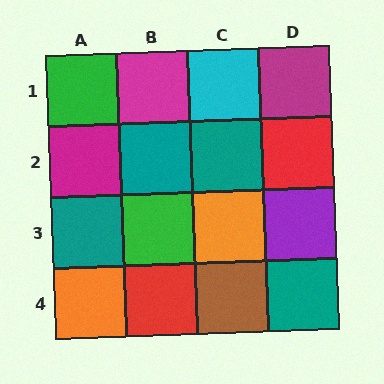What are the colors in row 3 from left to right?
Teal, green, orange, purple.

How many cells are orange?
2 cells are orange.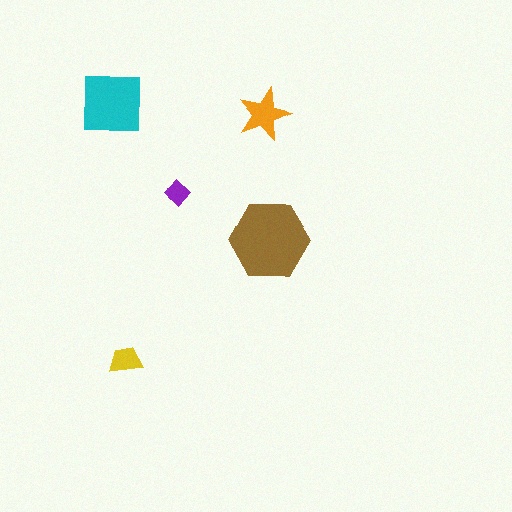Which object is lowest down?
The yellow trapezoid is bottommost.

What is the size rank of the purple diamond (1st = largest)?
5th.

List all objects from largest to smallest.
The brown hexagon, the cyan square, the orange star, the yellow trapezoid, the purple diamond.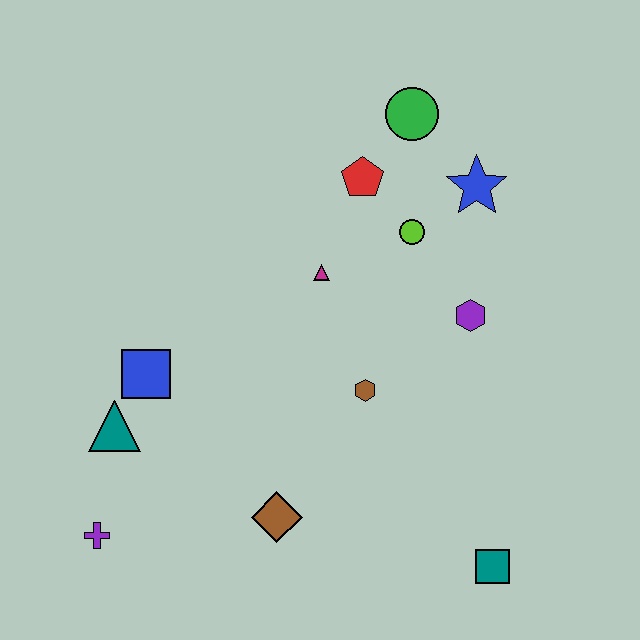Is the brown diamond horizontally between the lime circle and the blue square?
Yes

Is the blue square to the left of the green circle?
Yes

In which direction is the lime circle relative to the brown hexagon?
The lime circle is above the brown hexagon.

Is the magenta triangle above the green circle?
No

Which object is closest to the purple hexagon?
The lime circle is closest to the purple hexagon.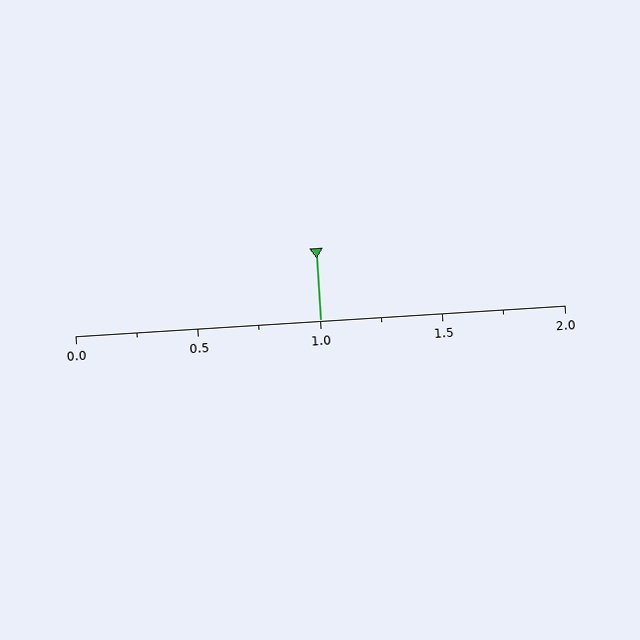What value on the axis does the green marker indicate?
The marker indicates approximately 1.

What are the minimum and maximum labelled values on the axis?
The axis runs from 0.0 to 2.0.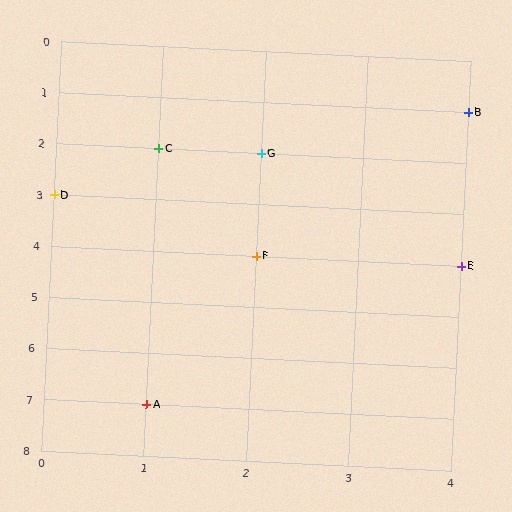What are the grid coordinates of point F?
Point F is at grid coordinates (2, 4).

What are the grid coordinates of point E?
Point E is at grid coordinates (4, 4).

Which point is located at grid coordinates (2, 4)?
Point F is at (2, 4).